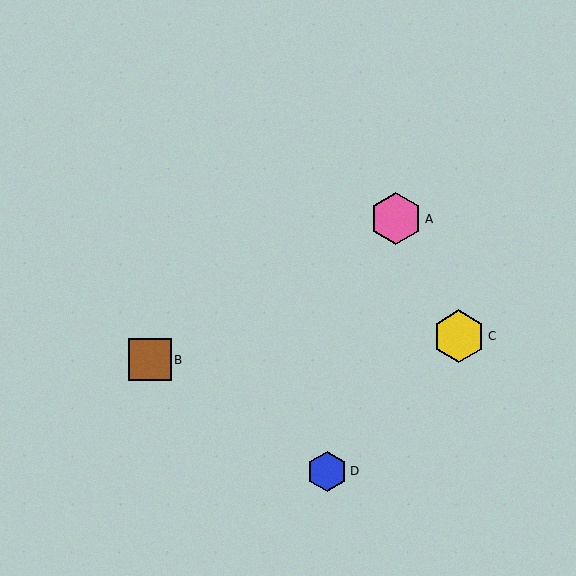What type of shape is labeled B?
Shape B is a brown square.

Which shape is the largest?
The yellow hexagon (labeled C) is the largest.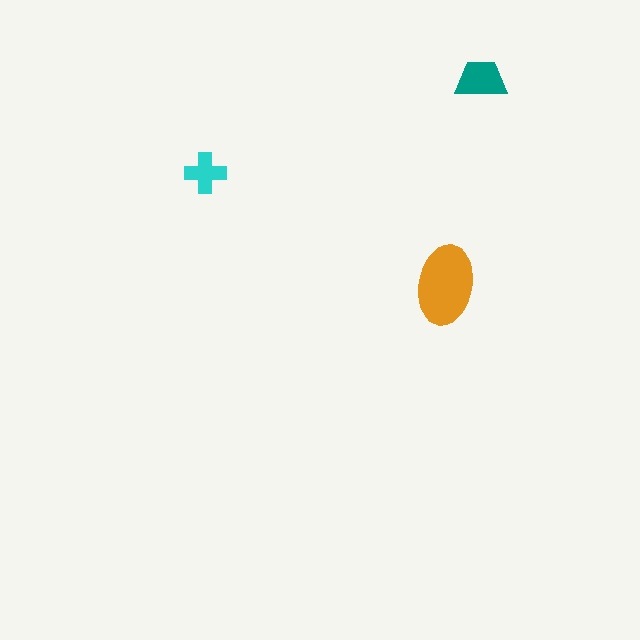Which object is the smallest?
The cyan cross.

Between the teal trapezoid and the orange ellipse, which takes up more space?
The orange ellipse.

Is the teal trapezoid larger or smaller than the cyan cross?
Larger.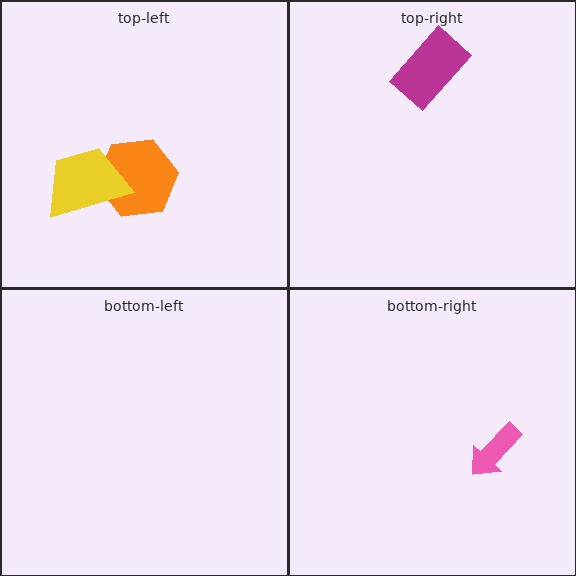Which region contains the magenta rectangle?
The top-right region.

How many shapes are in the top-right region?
1.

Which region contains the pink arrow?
The bottom-right region.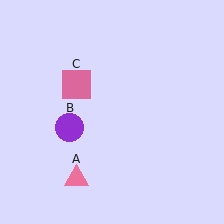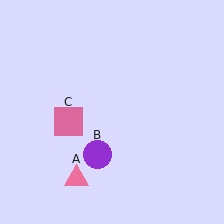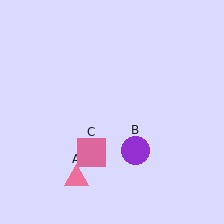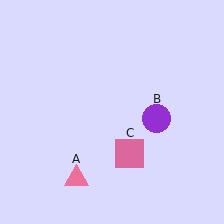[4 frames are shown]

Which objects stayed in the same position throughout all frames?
Pink triangle (object A) remained stationary.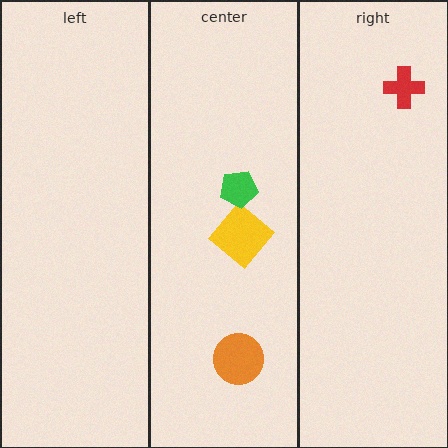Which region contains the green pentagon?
The center region.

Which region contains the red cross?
The right region.